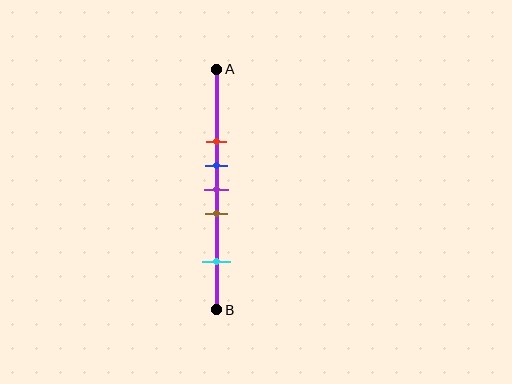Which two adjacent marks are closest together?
The blue and purple marks are the closest adjacent pair.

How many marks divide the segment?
There are 5 marks dividing the segment.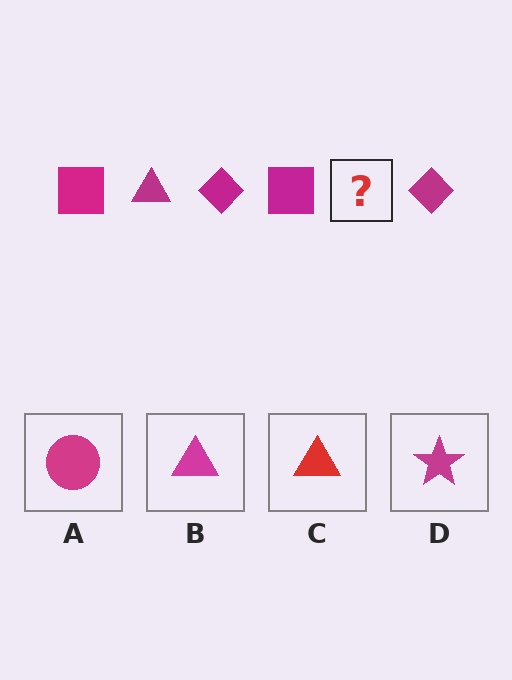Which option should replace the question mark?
Option B.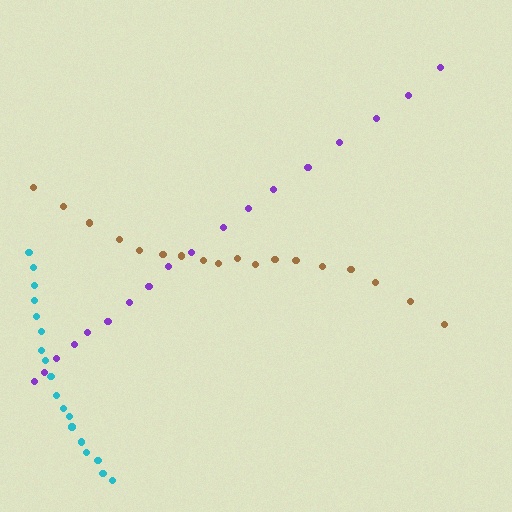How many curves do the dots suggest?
There are 3 distinct paths.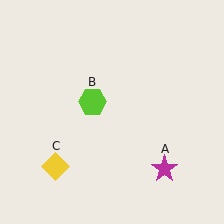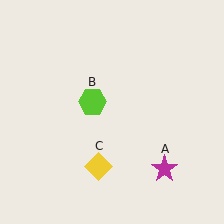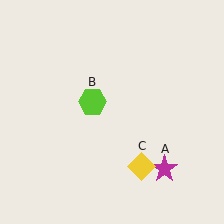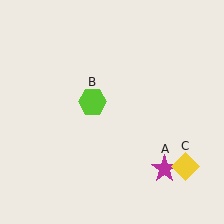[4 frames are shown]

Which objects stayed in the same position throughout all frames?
Magenta star (object A) and lime hexagon (object B) remained stationary.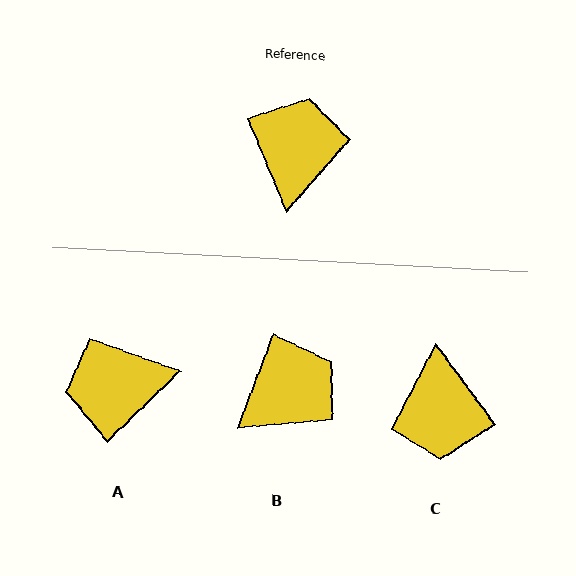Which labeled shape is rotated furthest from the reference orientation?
C, about 166 degrees away.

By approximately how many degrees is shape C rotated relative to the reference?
Approximately 166 degrees clockwise.